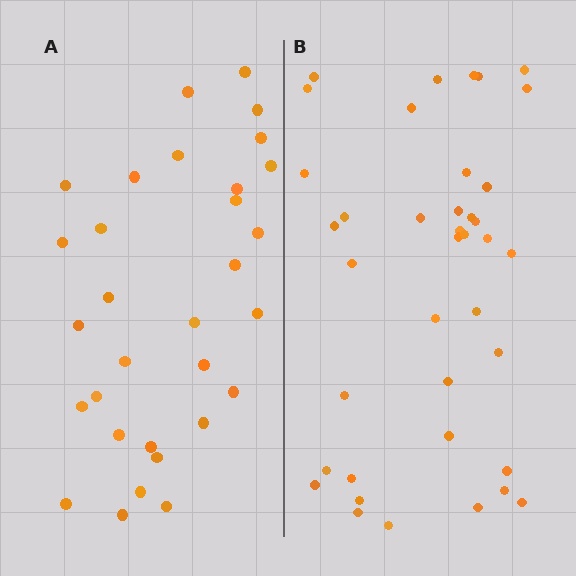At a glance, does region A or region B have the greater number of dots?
Region B (the right region) has more dots.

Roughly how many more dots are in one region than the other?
Region B has roughly 8 or so more dots than region A.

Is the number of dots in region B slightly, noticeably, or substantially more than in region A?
Region B has noticeably more, but not dramatically so. The ratio is roughly 1.3 to 1.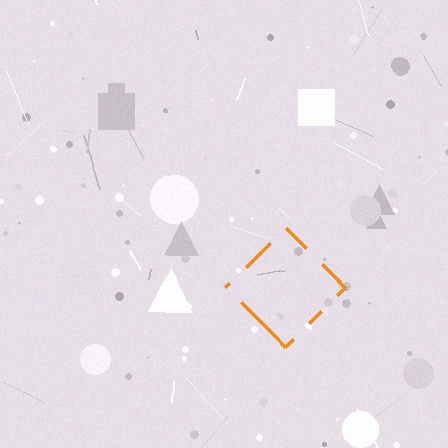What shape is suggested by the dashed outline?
The dashed outline suggests a diamond.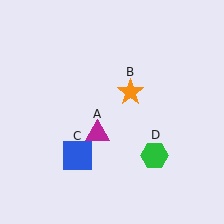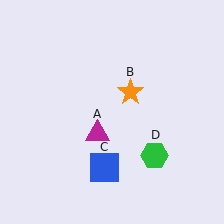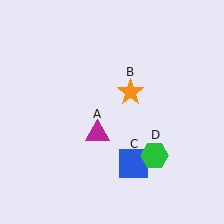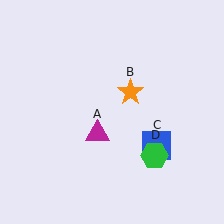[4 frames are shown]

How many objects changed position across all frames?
1 object changed position: blue square (object C).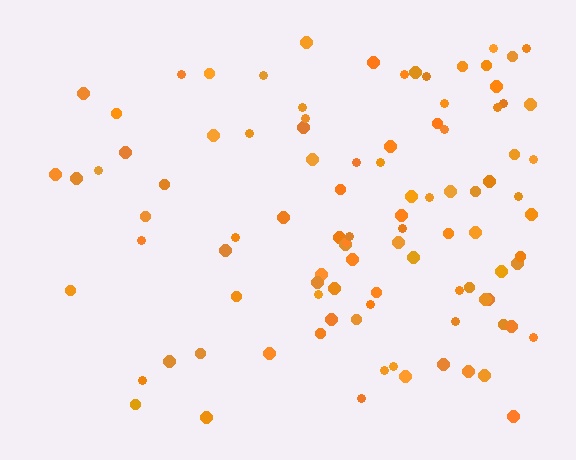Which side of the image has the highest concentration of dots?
The right.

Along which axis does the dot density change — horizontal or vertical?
Horizontal.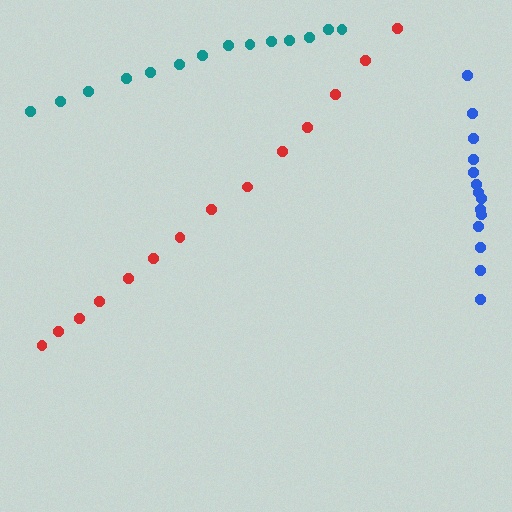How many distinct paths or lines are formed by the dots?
There are 3 distinct paths.